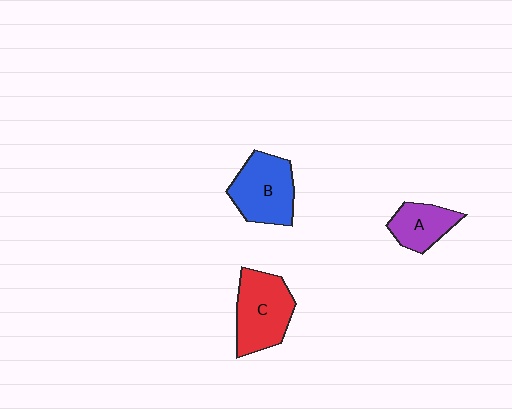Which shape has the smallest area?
Shape A (purple).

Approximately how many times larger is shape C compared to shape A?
Approximately 1.6 times.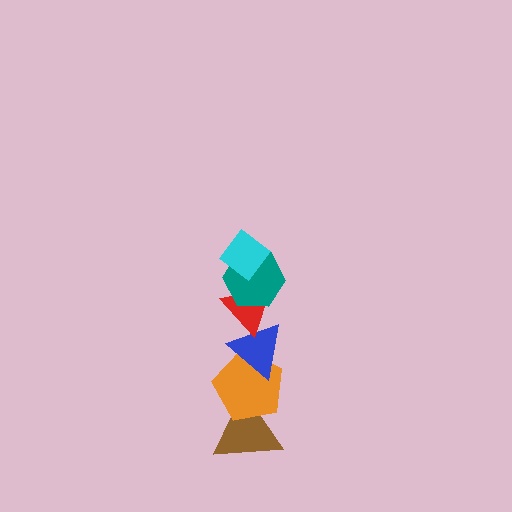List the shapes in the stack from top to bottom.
From top to bottom: the cyan diamond, the teal hexagon, the red triangle, the blue triangle, the orange pentagon, the brown triangle.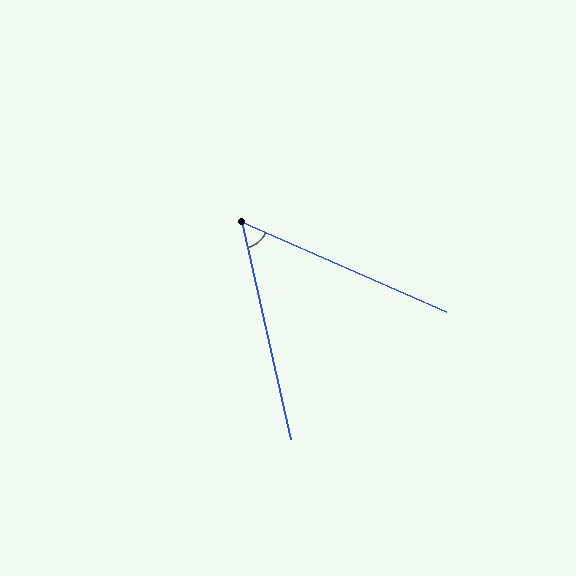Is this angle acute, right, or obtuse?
It is acute.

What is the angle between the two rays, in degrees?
Approximately 54 degrees.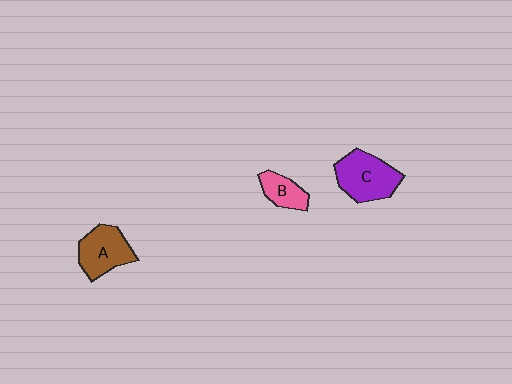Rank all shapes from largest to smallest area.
From largest to smallest: C (purple), A (brown), B (pink).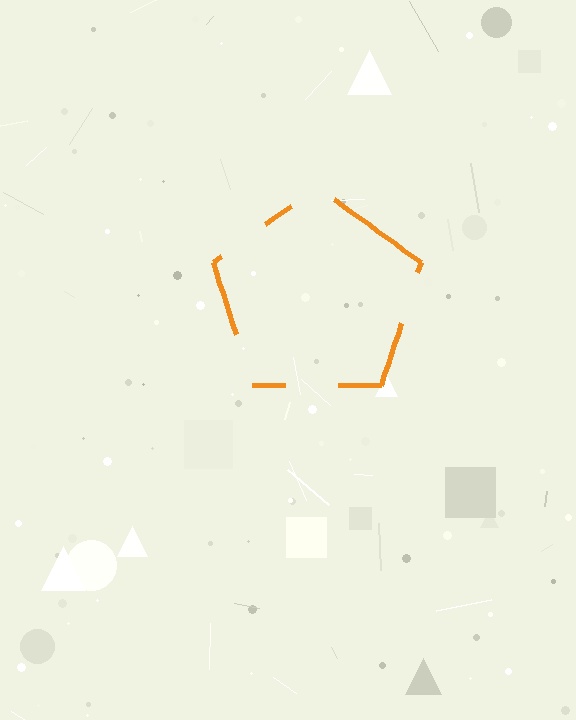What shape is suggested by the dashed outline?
The dashed outline suggests a pentagon.